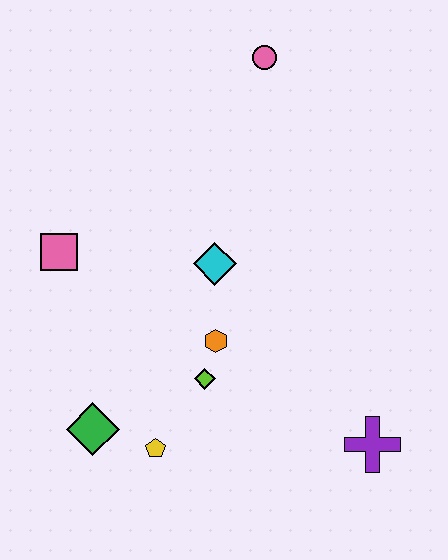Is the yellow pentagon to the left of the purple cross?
Yes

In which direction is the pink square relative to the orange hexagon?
The pink square is to the left of the orange hexagon.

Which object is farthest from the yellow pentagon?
The pink circle is farthest from the yellow pentagon.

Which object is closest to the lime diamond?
The orange hexagon is closest to the lime diamond.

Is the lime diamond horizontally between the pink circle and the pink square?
Yes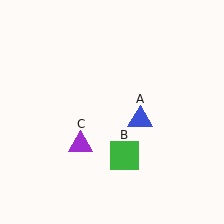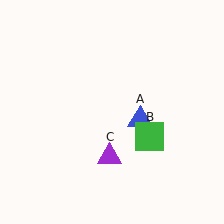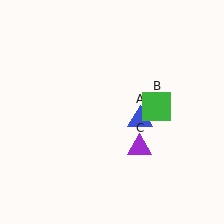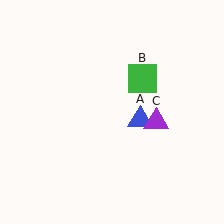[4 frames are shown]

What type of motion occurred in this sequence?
The green square (object B), purple triangle (object C) rotated counterclockwise around the center of the scene.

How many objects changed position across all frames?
2 objects changed position: green square (object B), purple triangle (object C).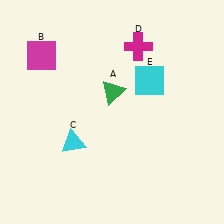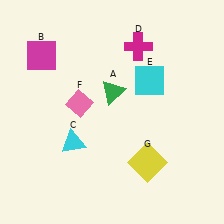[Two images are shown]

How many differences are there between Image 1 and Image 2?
There are 2 differences between the two images.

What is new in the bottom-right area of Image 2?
A yellow square (G) was added in the bottom-right area of Image 2.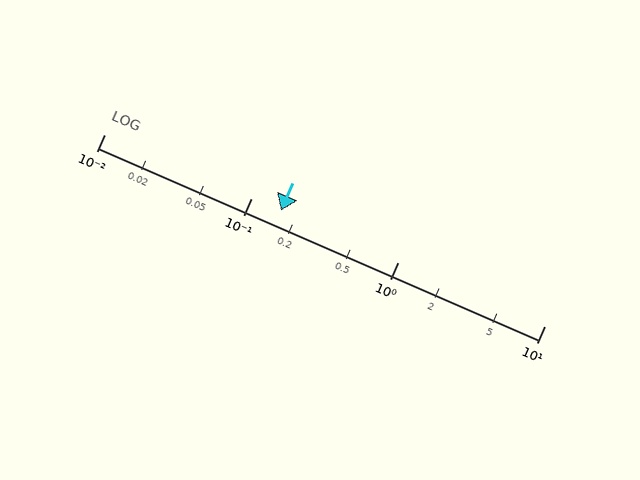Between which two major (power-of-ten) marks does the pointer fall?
The pointer is between 0.1 and 1.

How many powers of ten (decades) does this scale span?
The scale spans 3 decades, from 0.01 to 10.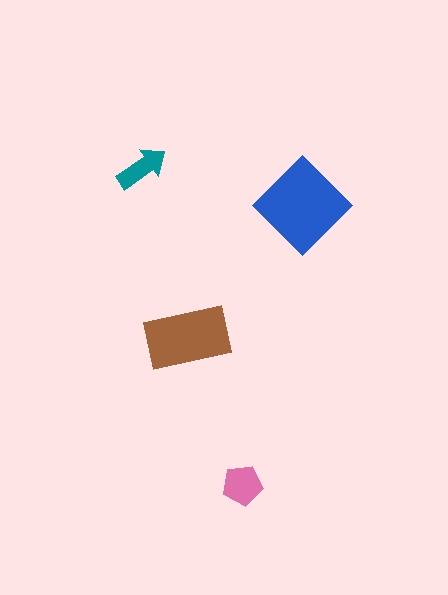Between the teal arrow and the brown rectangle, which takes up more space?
The brown rectangle.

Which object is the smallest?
The teal arrow.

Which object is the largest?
The blue diamond.